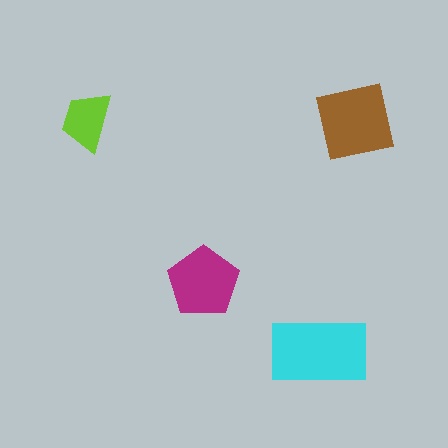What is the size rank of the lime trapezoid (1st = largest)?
4th.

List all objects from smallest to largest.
The lime trapezoid, the magenta pentagon, the brown square, the cyan rectangle.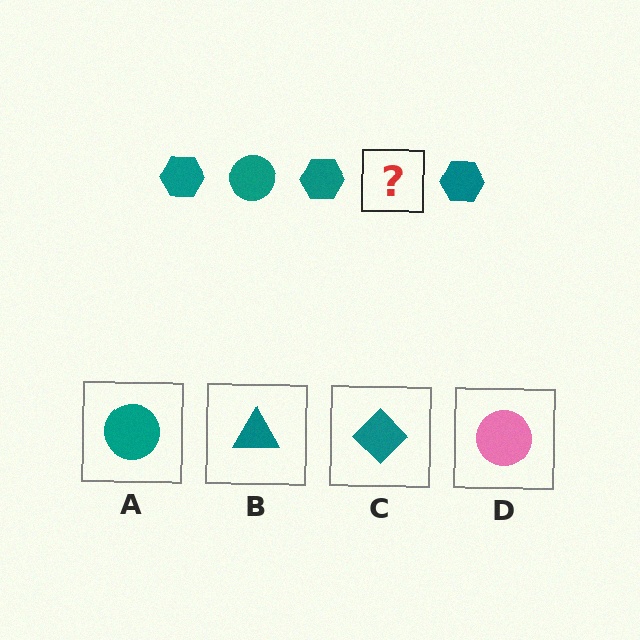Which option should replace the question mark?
Option A.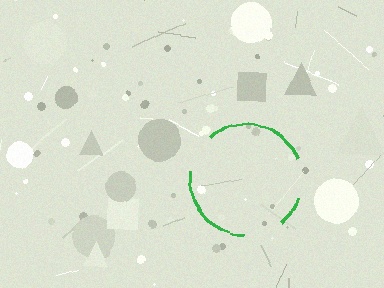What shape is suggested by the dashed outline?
The dashed outline suggests a circle.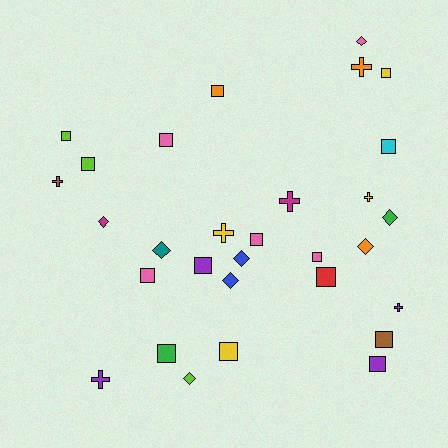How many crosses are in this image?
There are 7 crosses.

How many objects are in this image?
There are 30 objects.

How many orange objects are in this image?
There are 3 orange objects.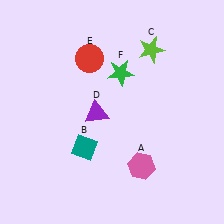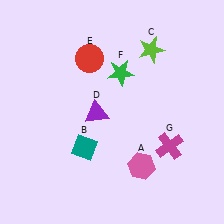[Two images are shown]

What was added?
A magenta cross (G) was added in Image 2.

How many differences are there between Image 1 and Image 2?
There is 1 difference between the two images.